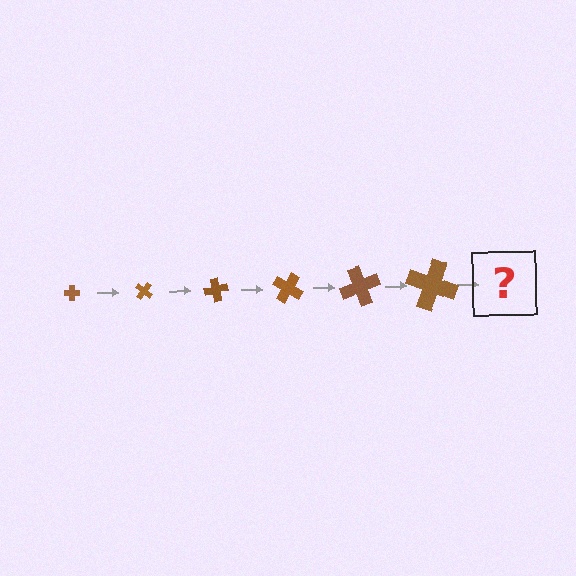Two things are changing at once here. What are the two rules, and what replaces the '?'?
The two rules are that the cross grows larger each step and it rotates 40 degrees each step. The '?' should be a cross, larger than the previous one and rotated 240 degrees from the start.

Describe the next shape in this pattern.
It should be a cross, larger than the previous one and rotated 240 degrees from the start.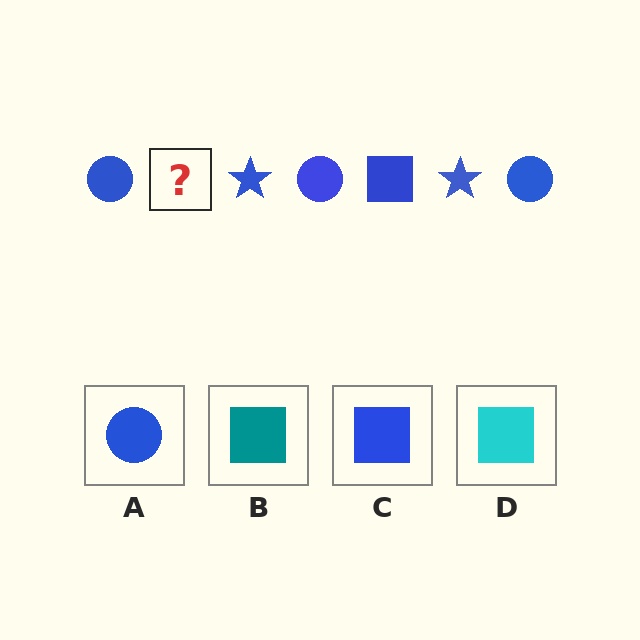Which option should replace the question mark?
Option C.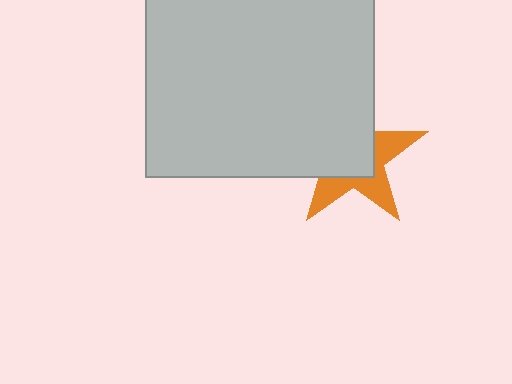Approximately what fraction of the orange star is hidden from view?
Roughly 58% of the orange star is hidden behind the light gray square.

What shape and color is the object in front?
The object in front is a light gray square.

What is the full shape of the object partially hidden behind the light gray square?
The partially hidden object is an orange star.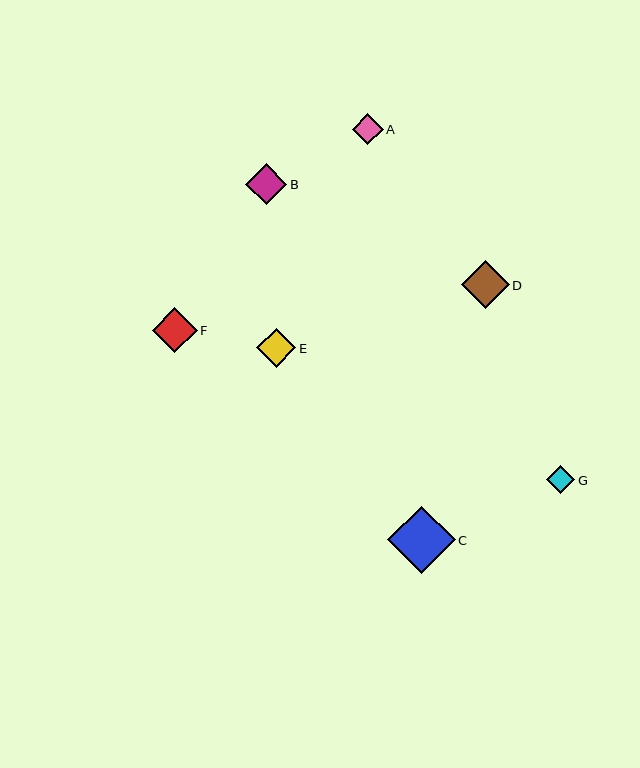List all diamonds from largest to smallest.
From largest to smallest: C, D, F, B, E, A, G.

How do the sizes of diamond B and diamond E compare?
Diamond B and diamond E are approximately the same size.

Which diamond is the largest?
Diamond C is the largest with a size of approximately 67 pixels.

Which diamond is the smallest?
Diamond G is the smallest with a size of approximately 28 pixels.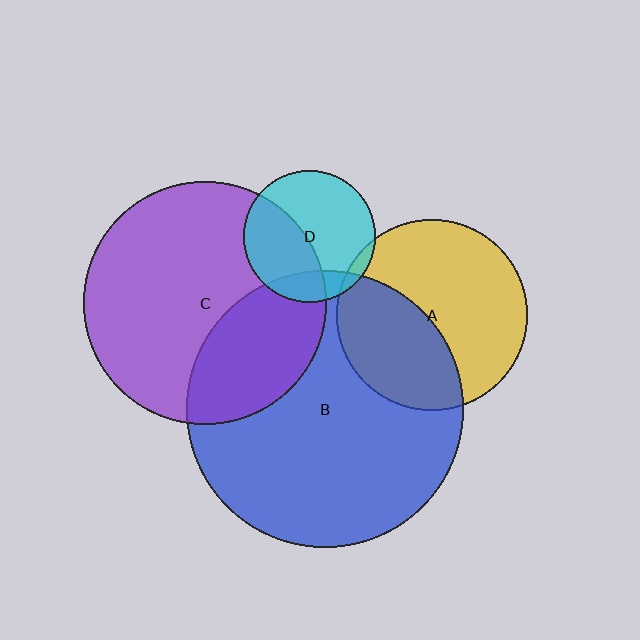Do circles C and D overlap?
Yes.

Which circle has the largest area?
Circle B (blue).